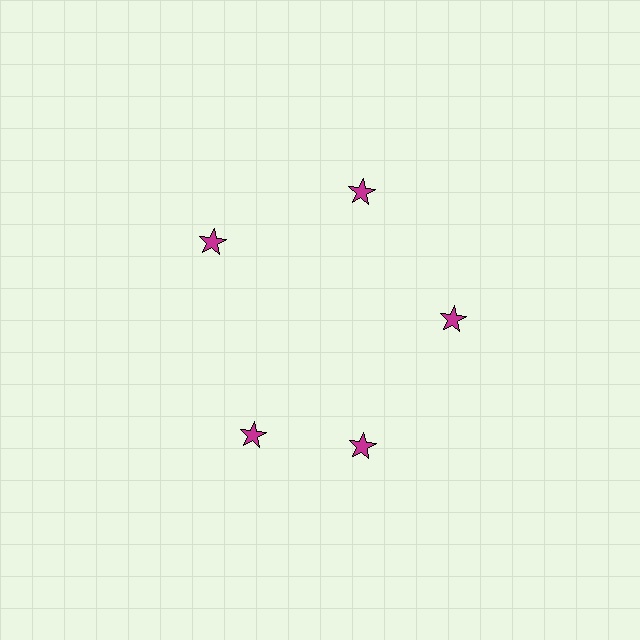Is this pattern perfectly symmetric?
No. The 5 magenta stars are arranged in a ring, but one element near the 8 o'clock position is rotated out of alignment along the ring, breaking the 5-fold rotational symmetry.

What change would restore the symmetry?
The symmetry would be restored by rotating it back into even spacing with its neighbors so that all 5 stars sit at equal angles and equal distance from the center.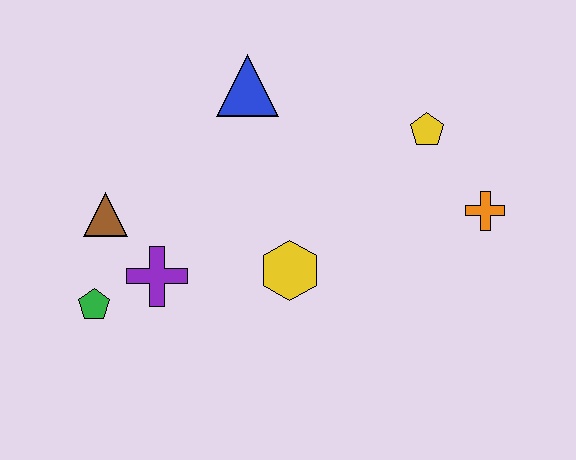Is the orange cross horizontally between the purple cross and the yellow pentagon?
No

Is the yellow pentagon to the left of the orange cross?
Yes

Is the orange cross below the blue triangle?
Yes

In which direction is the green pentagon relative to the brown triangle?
The green pentagon is below the brown triangle.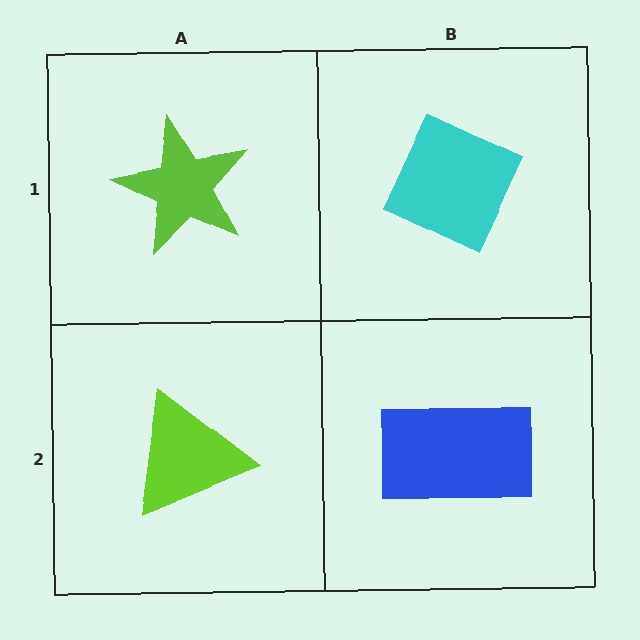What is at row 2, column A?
A lime triangle.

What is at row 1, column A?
A lime star.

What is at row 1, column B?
A cyan diamond.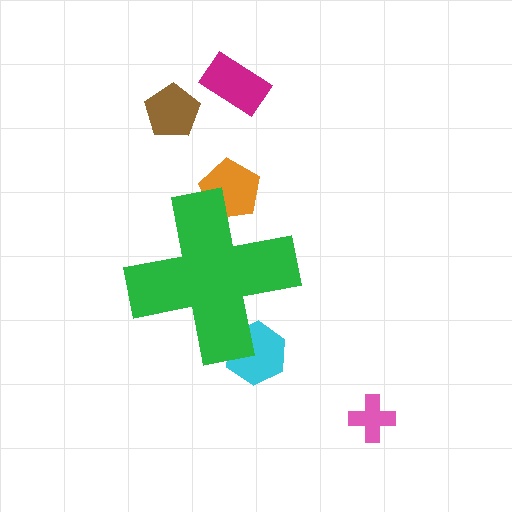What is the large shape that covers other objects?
A green cross.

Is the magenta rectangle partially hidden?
No, the magenta rectangle is fully visible.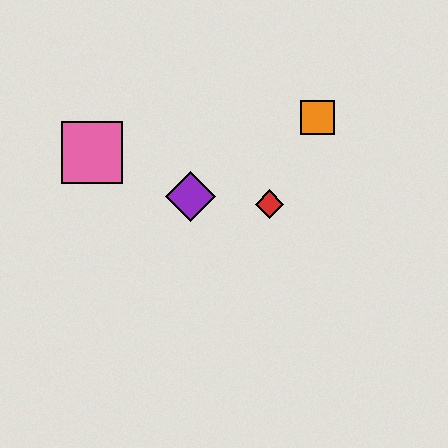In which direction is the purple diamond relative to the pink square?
The purple diamond is to the right of the pink square.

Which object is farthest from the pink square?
The orange square is farthest from the pink square.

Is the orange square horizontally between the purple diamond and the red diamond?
No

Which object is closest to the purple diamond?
The red diamond is closest to the purple diamond.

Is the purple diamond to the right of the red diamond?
No